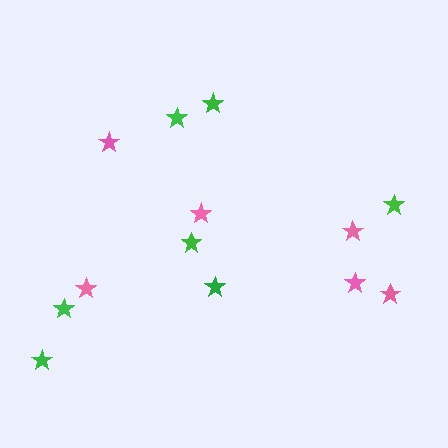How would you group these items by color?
There are 2 groups: one group of pink stars (6) and one group of green stars (7).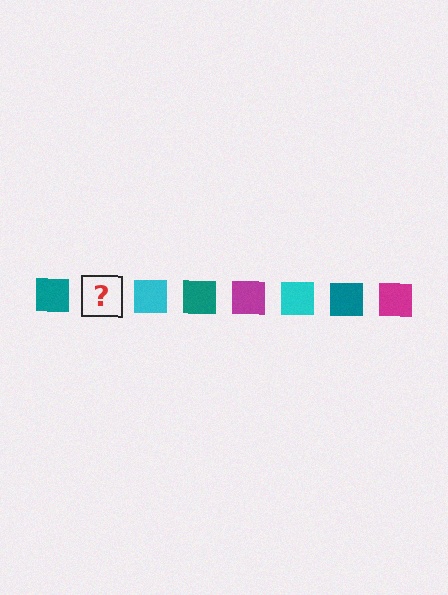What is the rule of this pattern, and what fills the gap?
The rule is that the pattern cycles through teal, magenta, cyan squares. The gap should be filled with a magenta square.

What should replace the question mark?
The question mark should be replaced with a magenta square.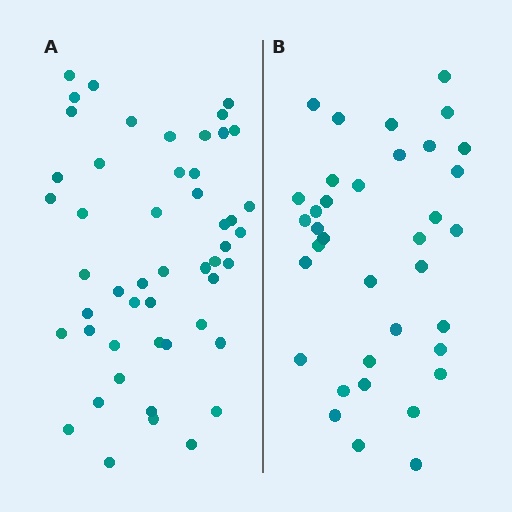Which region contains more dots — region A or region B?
Region A (the left region) has more dots.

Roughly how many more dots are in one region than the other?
Region A has approximately 15 more dots than region B.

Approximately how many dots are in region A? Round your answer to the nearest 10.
About 50 dots.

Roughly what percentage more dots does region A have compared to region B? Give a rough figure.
About 40% more.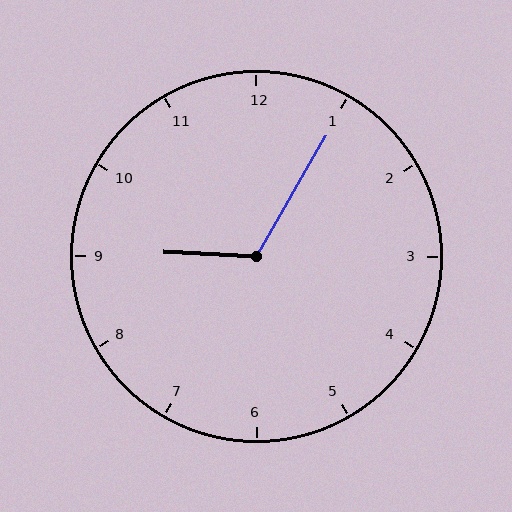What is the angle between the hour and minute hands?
Approximately 118 degrees.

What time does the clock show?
9:05.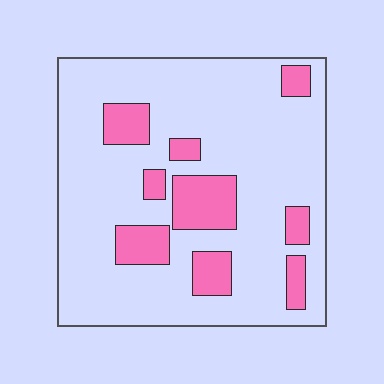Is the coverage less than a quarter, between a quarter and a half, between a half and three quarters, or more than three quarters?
Less than a quarter.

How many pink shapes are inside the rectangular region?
9.